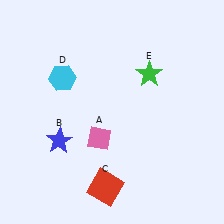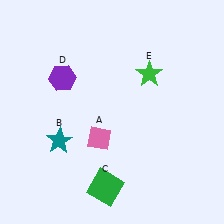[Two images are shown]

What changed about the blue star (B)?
In Image 1, B is blue. In Image 2, it changed to teal.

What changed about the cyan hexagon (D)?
In Image 1, D is cyan. In Image 2, it changed to purple.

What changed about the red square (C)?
In Image 1, C is red. In Image 2, it changed to green.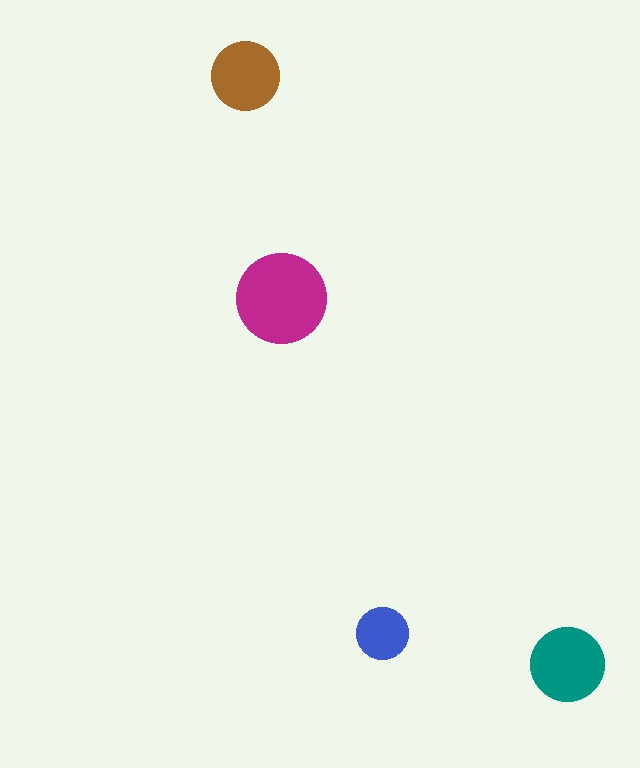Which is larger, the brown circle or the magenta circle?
The magenta one.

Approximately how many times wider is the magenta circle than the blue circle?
About 1.5 times wider.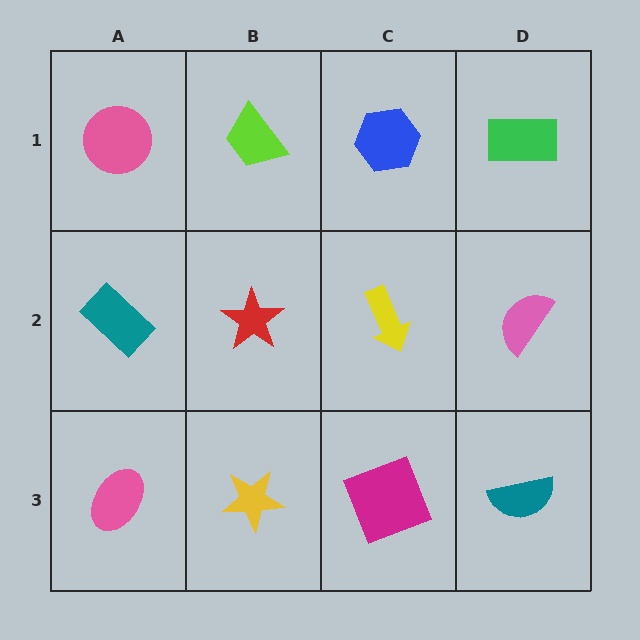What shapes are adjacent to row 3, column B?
A red star (row 2, column B), a pink ellipse (row 3, column A), a magenta square (row 3, column C).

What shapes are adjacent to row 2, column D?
A green rectangle (row 1, column D), a teal semicircle (row 3, column D), a yellow arrow (row 2, column C).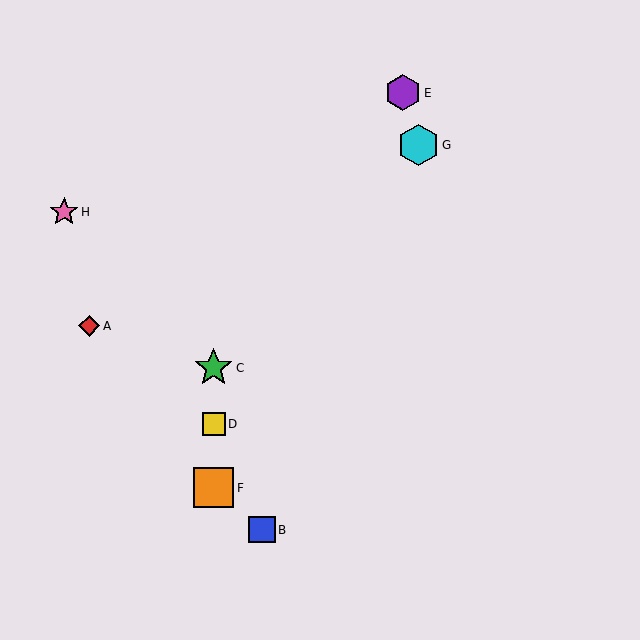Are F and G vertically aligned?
No, F is at x≈214 and G is at x≈418.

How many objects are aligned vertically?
3 objects (C, D, F) are aligned vertically.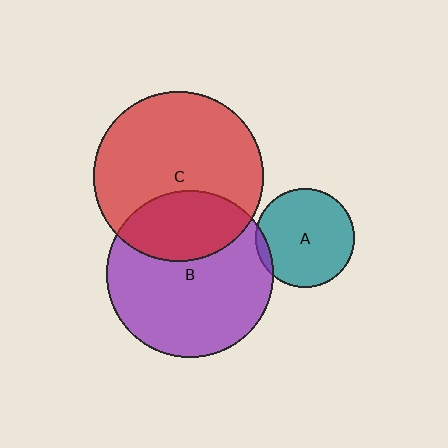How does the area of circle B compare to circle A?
Approximately 2.8 times.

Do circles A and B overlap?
Yes.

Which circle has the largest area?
Circle C (red).